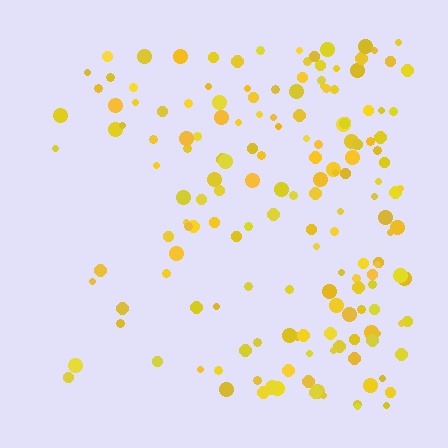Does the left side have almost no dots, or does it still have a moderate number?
Still a moderate number, just noticeably fewer than the right.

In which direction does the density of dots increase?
From left to right, with the right side densest.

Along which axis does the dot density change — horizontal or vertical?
Horizontal.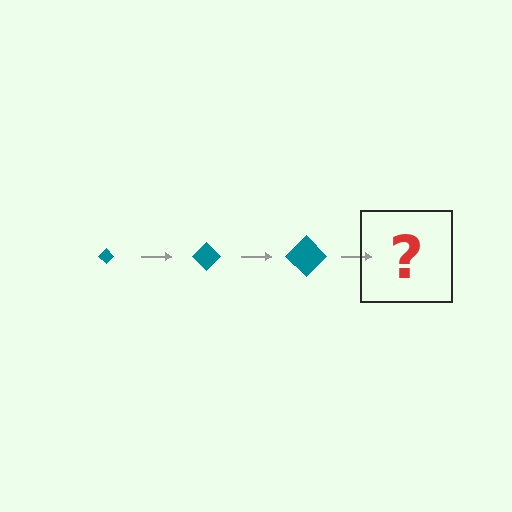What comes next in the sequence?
The next element should be a teal diamond, larger than the previous one.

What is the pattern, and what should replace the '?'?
The pattern is that the diamond gets progressively larger each step. The '?' should be a teal diamond, larger than the previous one.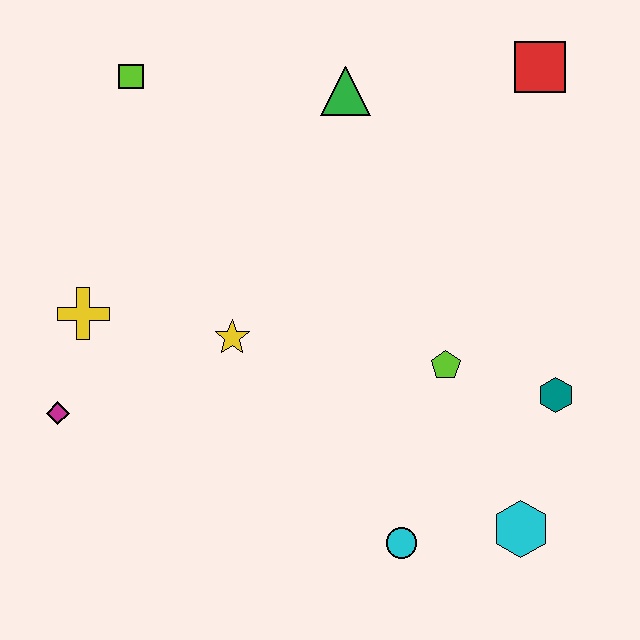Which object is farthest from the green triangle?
The cyan hexagon is farthest from the green triangle.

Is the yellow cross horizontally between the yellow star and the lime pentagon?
No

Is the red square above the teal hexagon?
Yes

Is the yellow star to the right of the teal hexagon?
No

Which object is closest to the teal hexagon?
The lime pentagon is closest to the teal hexagon.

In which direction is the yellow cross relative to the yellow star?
The yellow cross is to the left of the yellow star.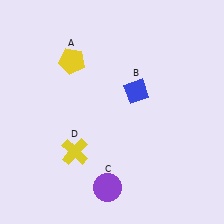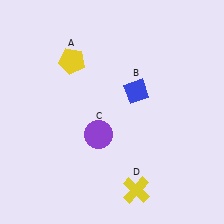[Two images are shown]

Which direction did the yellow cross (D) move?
The yellow cross (D) moved right.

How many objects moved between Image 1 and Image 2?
2 objects moved between the two images.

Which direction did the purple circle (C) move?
The purple circle (C) moved up.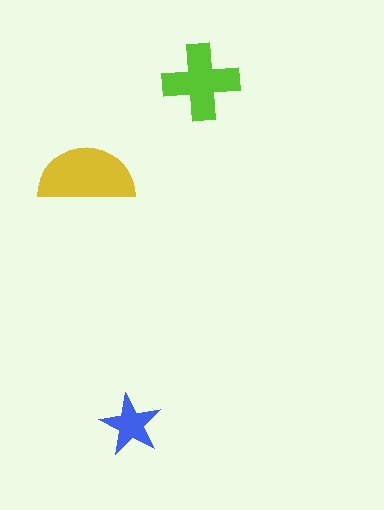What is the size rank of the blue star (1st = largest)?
3rd.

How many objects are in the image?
There are 3 objects in the image.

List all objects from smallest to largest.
The blue star, the lime cross, the yellow semicircle.